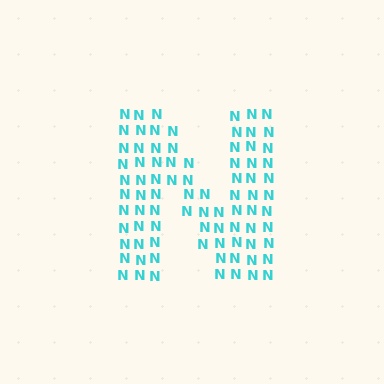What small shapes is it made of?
It is made of small letter N's.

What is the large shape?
The large shape is the letter N.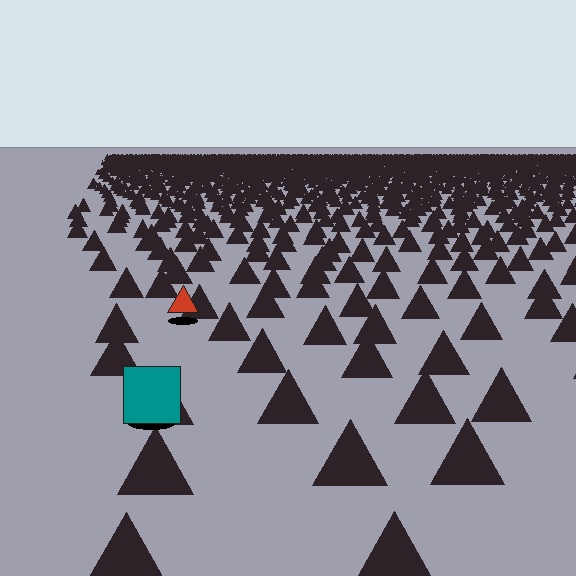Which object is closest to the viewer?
The teal square is closest. The texture marks near it are larger and more spread out.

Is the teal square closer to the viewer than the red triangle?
Yes. The teal square is closer — you can tell from the texture gradient: the ground texture is coarser near it.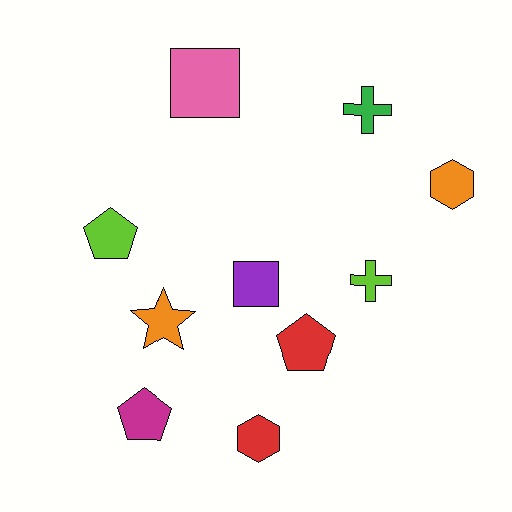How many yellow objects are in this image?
There are no yellow objects.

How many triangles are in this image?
There are no triangles.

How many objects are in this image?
There are 10 objects.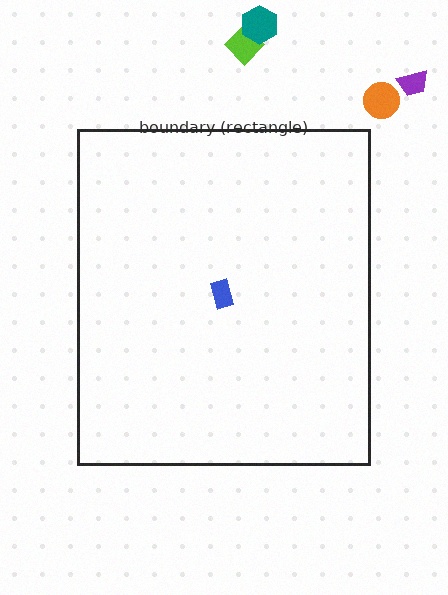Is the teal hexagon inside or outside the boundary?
Outside.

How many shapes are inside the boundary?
1 inside, 4 outside.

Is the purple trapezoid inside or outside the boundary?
Outside.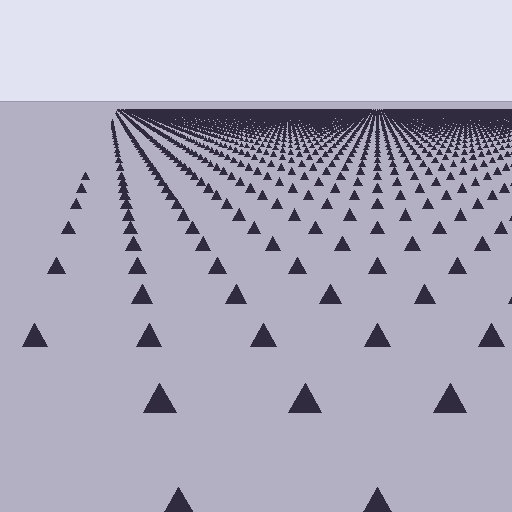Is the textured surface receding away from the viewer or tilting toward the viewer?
The surface is receding away from the viewer. Texture elements get smaller and denser toward the top.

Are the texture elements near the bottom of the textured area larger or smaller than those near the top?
Larger. Near the bottom, elements are closer to the viewer and appear at a bigger on-screen size.